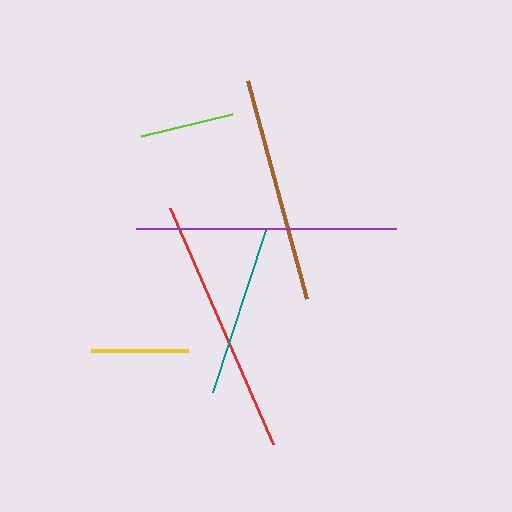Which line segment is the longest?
The purple line is the longest at approximately 260 pixels.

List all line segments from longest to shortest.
From longest to shortest: purple, red, brown, teal, yellow, lime.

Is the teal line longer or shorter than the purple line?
The purple line is longer than the teal line.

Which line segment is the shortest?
The lime line is the shortest at approximately 94 pixels.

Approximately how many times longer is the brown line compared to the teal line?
The brown line is approximately 1.3 times the length of the teal line.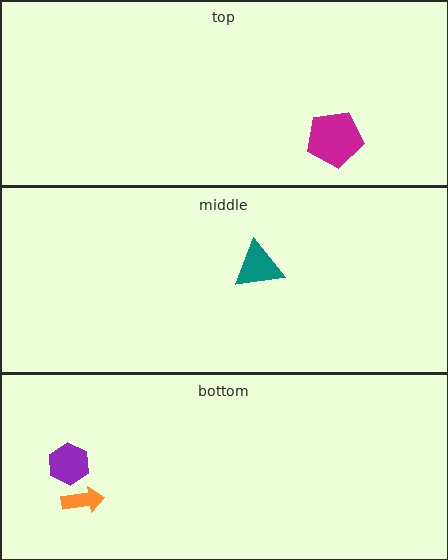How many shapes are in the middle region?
1.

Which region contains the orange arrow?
The bottom region.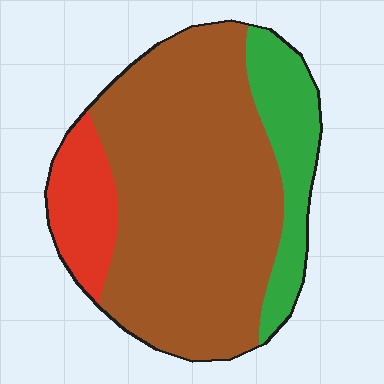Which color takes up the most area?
Brown, at roughly 70%.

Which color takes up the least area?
Red, at roughly 15%.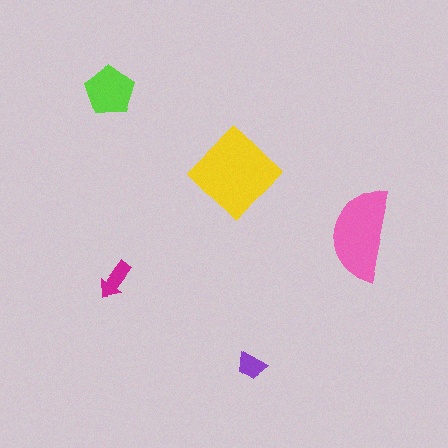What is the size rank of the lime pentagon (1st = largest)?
3rd.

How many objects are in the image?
There are 5 objects in the image.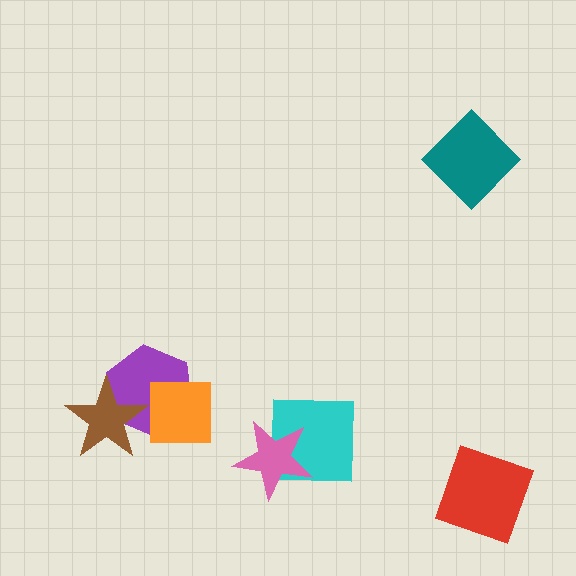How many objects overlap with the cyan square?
1 object overlaps with the cyan square.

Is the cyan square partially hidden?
Yes, it is partially covered by another shape.